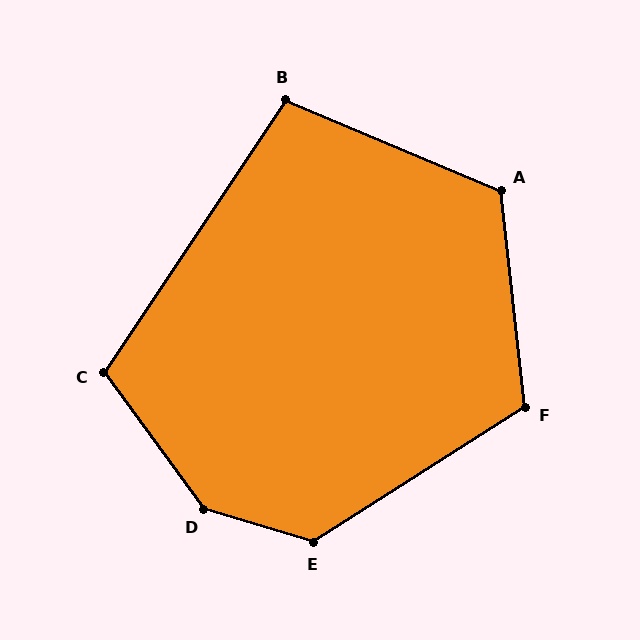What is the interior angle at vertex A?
Approximately 119 degrees (obtuse).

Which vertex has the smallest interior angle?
B, at approximately 101 degrees.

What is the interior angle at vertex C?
Approximately 110 degrees (obtuse).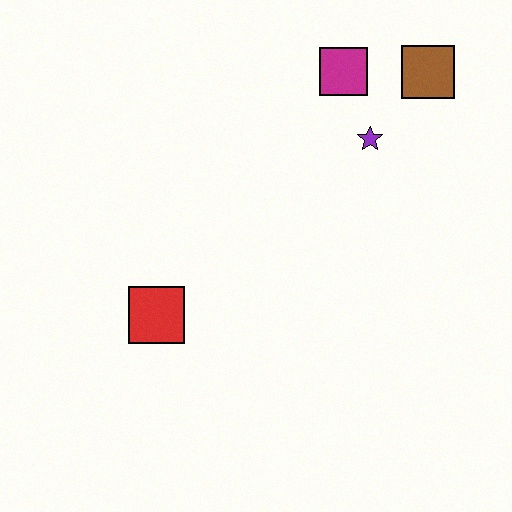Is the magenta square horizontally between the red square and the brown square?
Yes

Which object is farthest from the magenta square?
The red square is farthest from the magenta square.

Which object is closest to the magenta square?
The purple star is closest to the magenta square.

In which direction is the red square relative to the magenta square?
The red square is below the magenta square.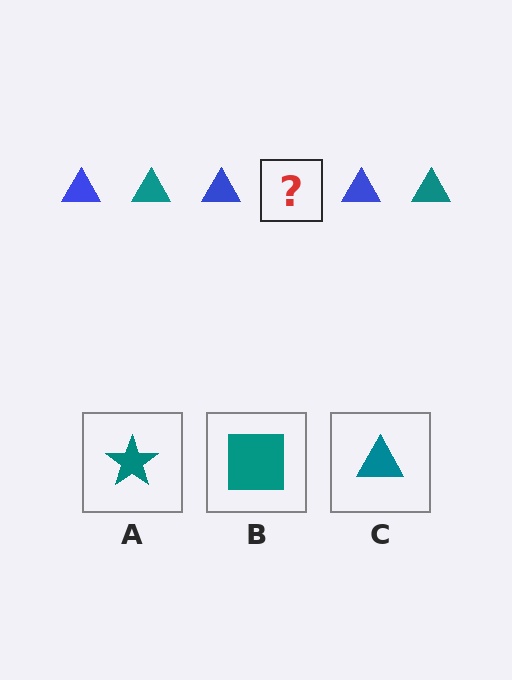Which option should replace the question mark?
Option C.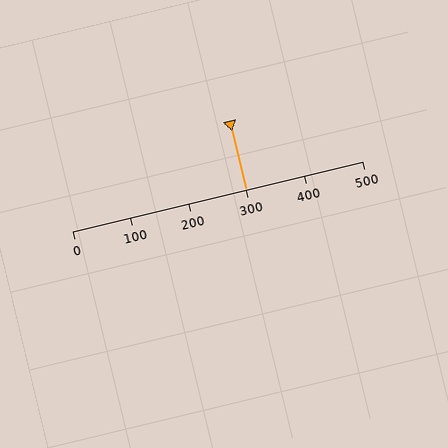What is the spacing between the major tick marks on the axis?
The major ticks are spaced 100 apart.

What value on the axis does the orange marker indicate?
The marker indicates approximately 300.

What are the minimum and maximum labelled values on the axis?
The axis runs from 0 to 500.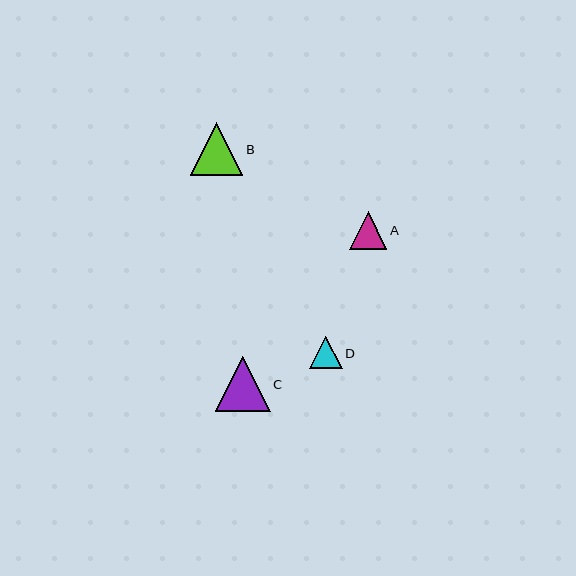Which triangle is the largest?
Triangle C is the largest with a size of approximately 55 pixels.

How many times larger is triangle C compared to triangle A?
Triangle C is approximately 1.5 times the size of triangle A.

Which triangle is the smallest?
Triangle D is the smallest with a size of approximately 32 pixels.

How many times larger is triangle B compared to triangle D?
Triangle B is approximately 1.6 times the size of triangle D.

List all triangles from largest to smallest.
From largest to smallest: C, B, A, D.